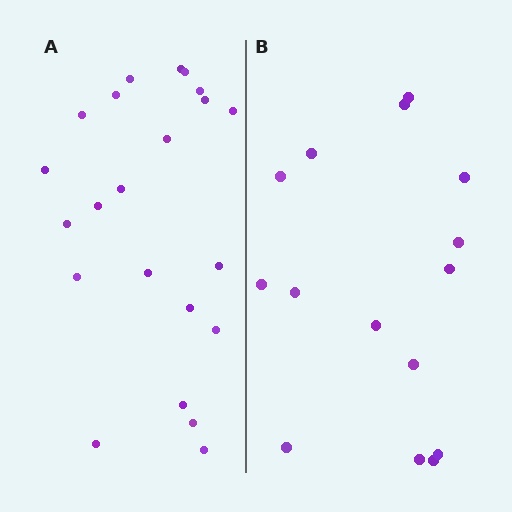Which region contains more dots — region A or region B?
Region A (the left region) has more dots.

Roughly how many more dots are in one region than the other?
Region A has roughly 8 or so more dots than region B.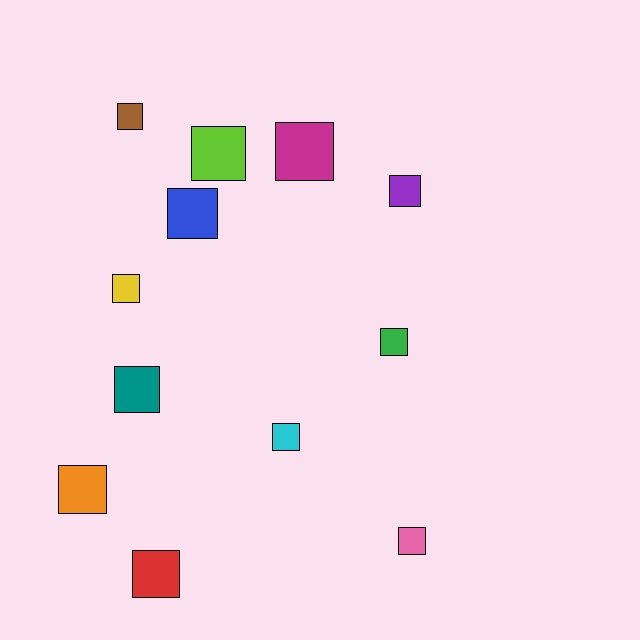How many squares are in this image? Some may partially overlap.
There are 12 squares.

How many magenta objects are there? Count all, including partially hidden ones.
There is 1 magenta object.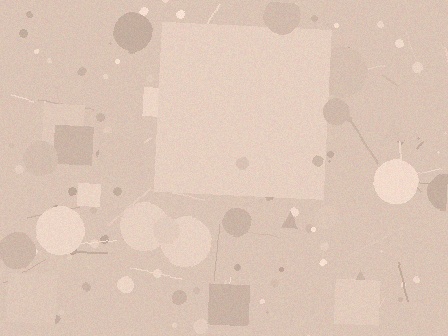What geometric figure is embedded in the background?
A square is embedded in the background.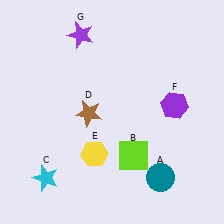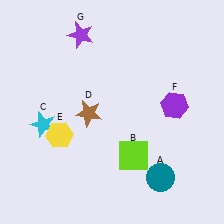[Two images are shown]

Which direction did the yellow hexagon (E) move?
The yellow hexagon (E) moved left.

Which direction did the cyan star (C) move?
The cyan star (C) moved up.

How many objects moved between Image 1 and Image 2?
2 objects moved between the two images.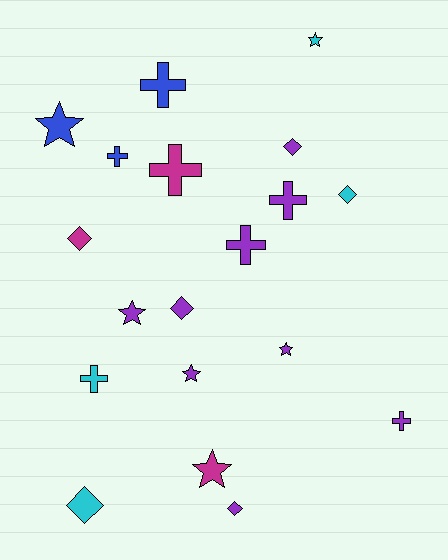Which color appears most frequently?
Purple, with 9 objects.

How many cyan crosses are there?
There is 1 cyan cross.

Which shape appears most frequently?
Cross, with 7 objects.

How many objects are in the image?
There are 19 objects.